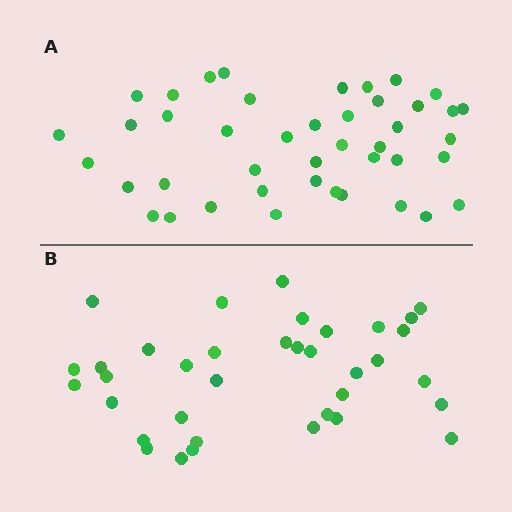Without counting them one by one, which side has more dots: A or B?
Region A (the top region) has more dots.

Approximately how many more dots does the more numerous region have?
Region A has roughly 8 or so more dots than region B.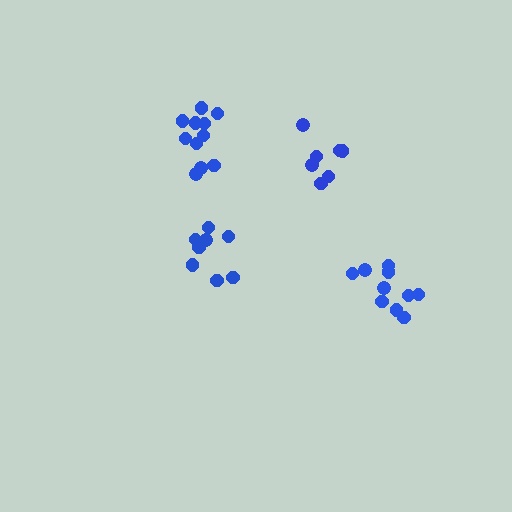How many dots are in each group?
Group 1: 11 dots, Group 2: 10 dots, Group 3: 7 dots, Group 4: 8 dots (36 total).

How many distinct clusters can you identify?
There are 4 distinct clusters.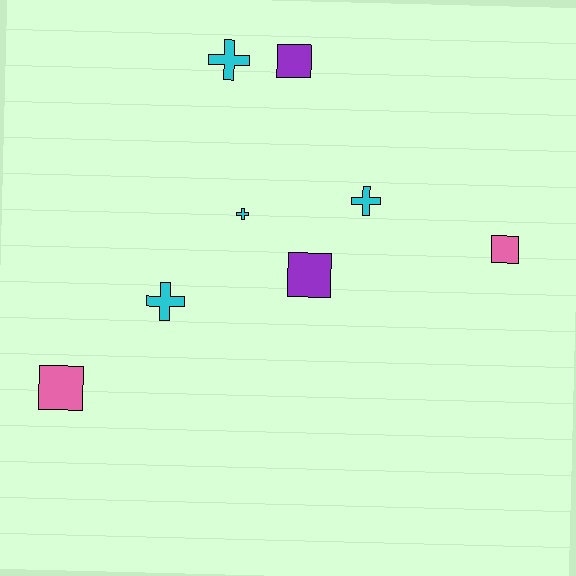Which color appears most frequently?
Cyan, with 4 objects.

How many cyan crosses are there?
There are 4 cyan crosses.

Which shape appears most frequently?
Cross, with 4 objects.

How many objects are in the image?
There are 8 objects.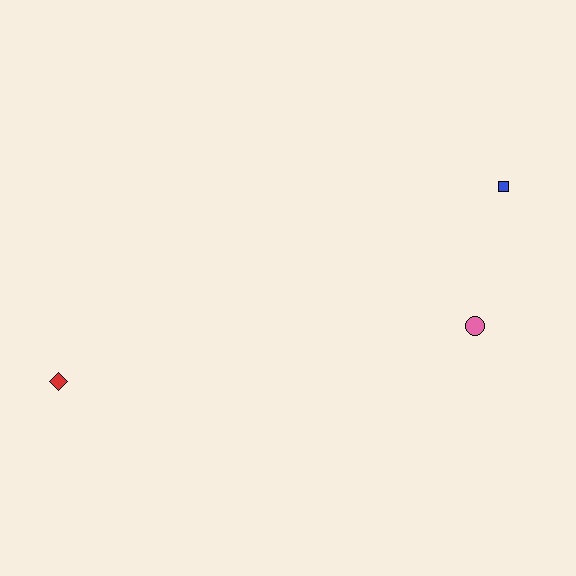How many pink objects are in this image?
There is 1 pink object.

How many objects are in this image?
There are 3 objects.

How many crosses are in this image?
There are no crosses.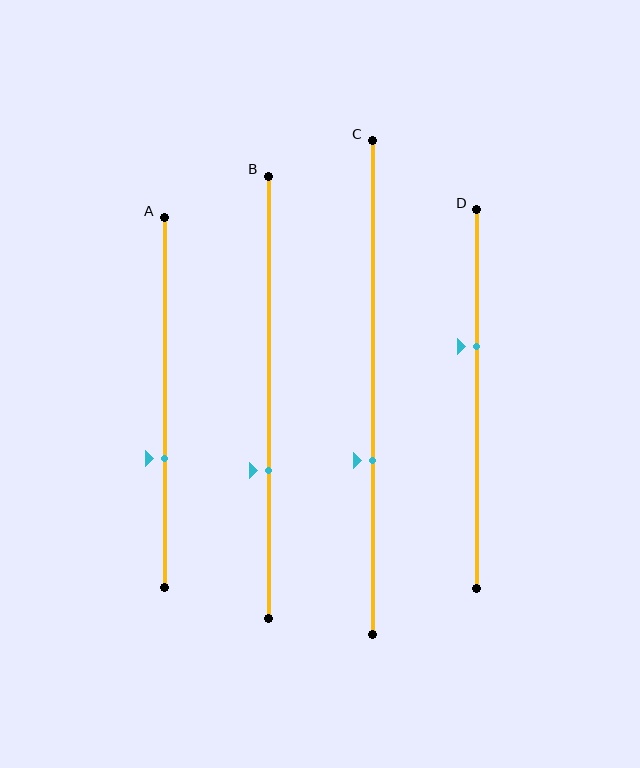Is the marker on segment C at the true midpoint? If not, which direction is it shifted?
No, the marker on segment C is shifted downward by about 15% of the segment length.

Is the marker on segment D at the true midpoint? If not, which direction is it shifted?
No, the marker on segment D is shifted upward by about 14% of the segment length.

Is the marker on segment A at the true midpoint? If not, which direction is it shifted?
No, the marker on segment A is shifted downward by about 15% of the segment length.